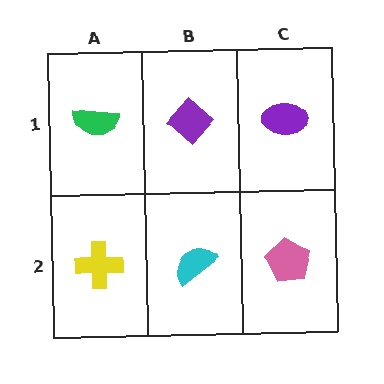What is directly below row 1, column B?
A cyan semicircle.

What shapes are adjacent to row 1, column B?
A cyan semicircle (row 2, column B), a green semicircle (row 1, column A), a purple ellipse (row 1, column C).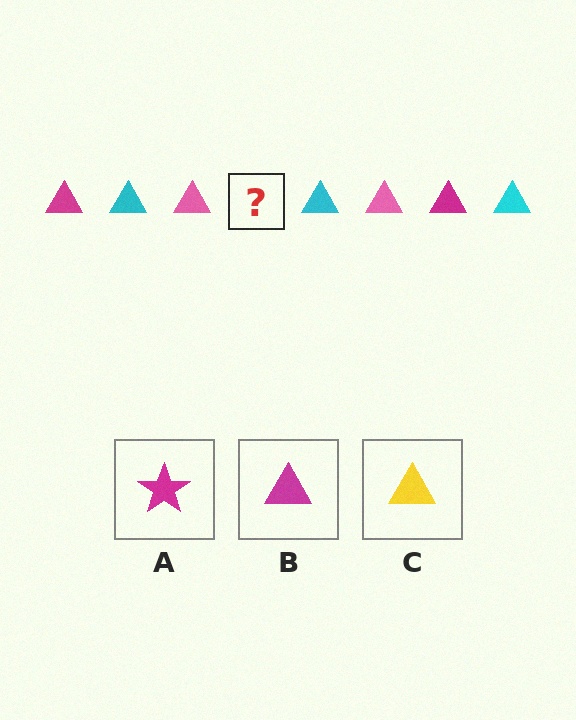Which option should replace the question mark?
Option B.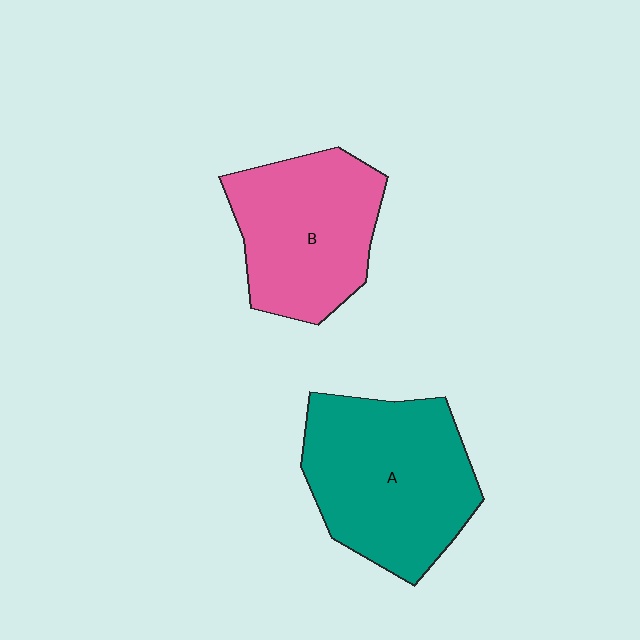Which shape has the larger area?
Shape A (teal).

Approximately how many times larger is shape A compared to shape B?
Approximately 1.2 times.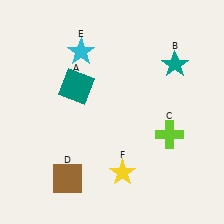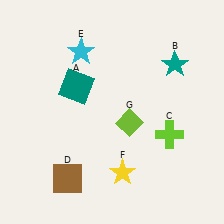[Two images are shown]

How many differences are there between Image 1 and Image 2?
There is 1 difference between the two images.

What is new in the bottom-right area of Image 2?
A lime diamond (G) was added in the bottom-right area of Image 2.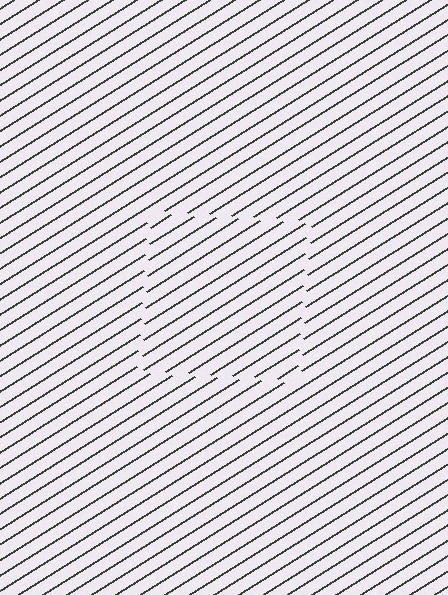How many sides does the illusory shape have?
4 sides — the line-ends trace a square.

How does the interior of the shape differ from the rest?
The interior of the shape contains the same grating, shifted by half a period — the contour is defined by the phase discontinuity where line-ends from the inner and outer gratings abut.